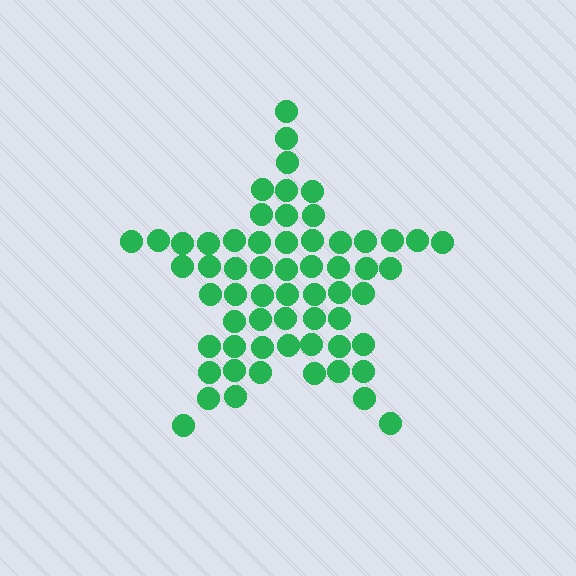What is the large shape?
The large shape is a star.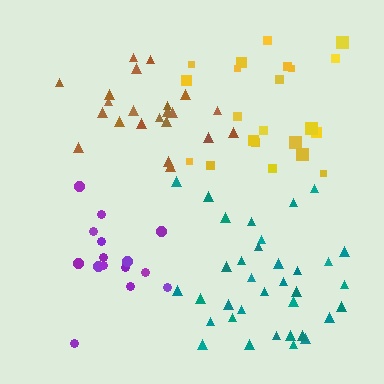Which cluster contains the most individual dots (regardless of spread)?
Teal (35).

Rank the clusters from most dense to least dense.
teal, brown, yellow, purple.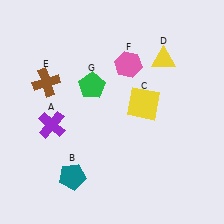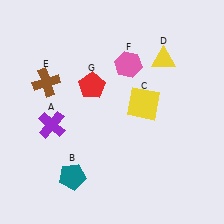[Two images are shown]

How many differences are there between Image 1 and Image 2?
There is 1 difference between the two images.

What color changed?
The pentagon (G) changed from green in Image 1 to red in Image 2.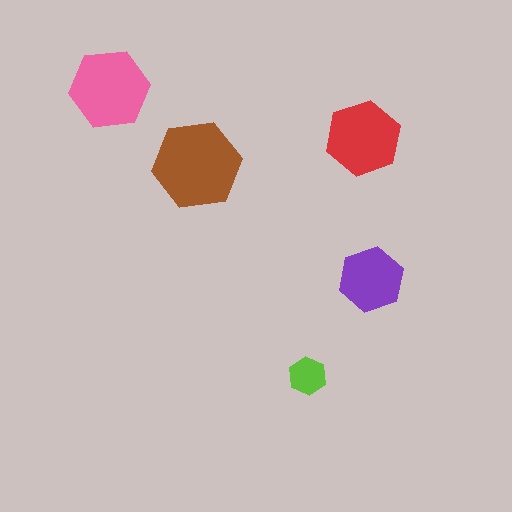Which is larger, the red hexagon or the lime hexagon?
The red one.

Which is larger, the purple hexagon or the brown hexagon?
The brown one.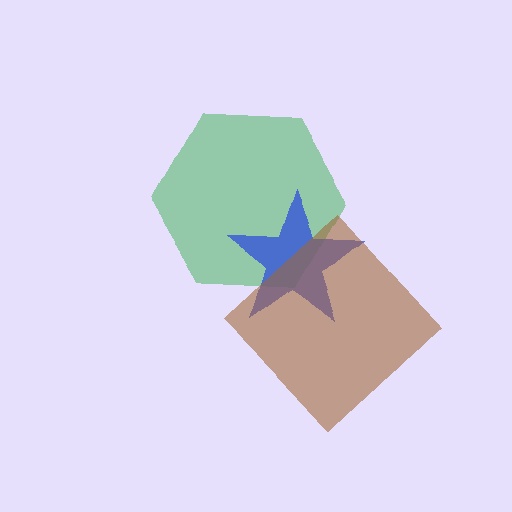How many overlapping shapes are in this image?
There are 3 overlapping shapes in the image.